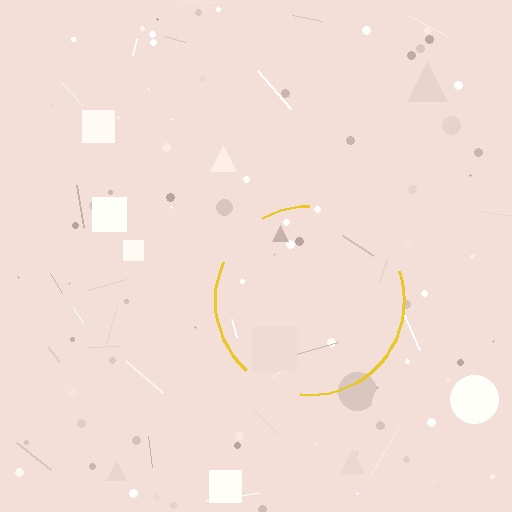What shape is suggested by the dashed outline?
The dashed outline suggests a circle.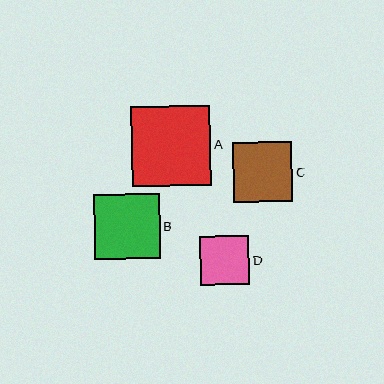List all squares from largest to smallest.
From largest to smallest: A, B, C, D.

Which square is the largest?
Square A is the largest with a size of approximately 79 pixels.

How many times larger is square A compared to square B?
Square A is approximately 1.2 times the size of square B.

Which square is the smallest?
Square D is the smallest with a size of approximately 49 pixels.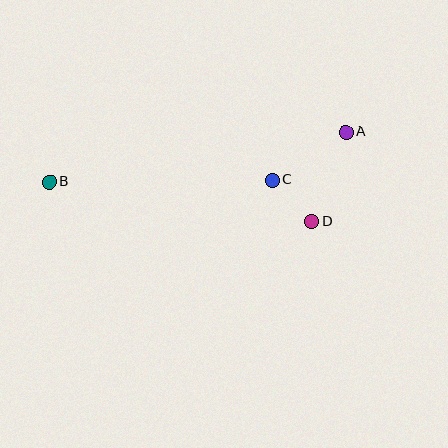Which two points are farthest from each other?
Points A and B are farthest from each other.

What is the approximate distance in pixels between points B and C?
The distance between B and C is approximately 223 pixels.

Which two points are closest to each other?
Points C and D are closest to each other.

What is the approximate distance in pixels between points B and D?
The distance between B and D is approximately 266 pixels.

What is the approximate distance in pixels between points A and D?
The distance between A and D is approximately 96 pixels.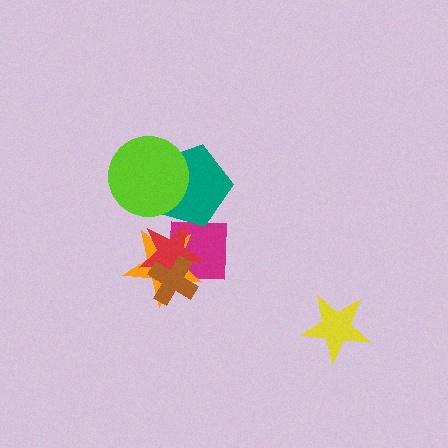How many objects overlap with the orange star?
3 objects overlap with the orange star.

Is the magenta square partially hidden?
Yes, it is partially covered by another shape.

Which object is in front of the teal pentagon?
The lime circle is in front of the teal pentagon.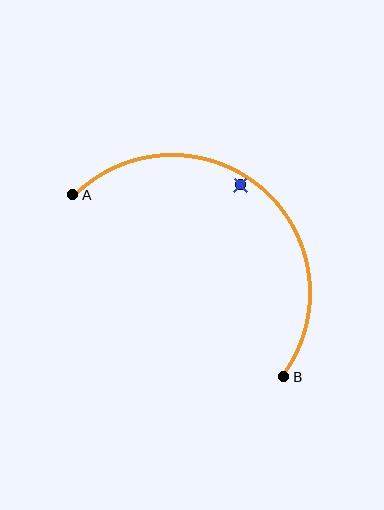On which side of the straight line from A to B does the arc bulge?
The arc bulges above and to the right of the straight line connecting A and B.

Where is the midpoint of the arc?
The arc midpoint is the point on the curve farthest from the straight line joining A and B. It sits above and to the right of that line.